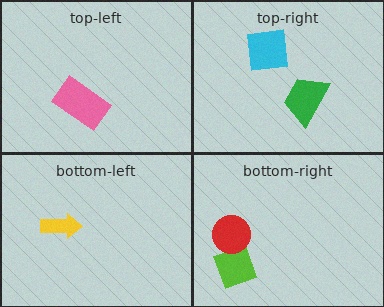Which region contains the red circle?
The bottom-right region.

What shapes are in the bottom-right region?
The lime diamond, the red circle.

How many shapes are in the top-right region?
2.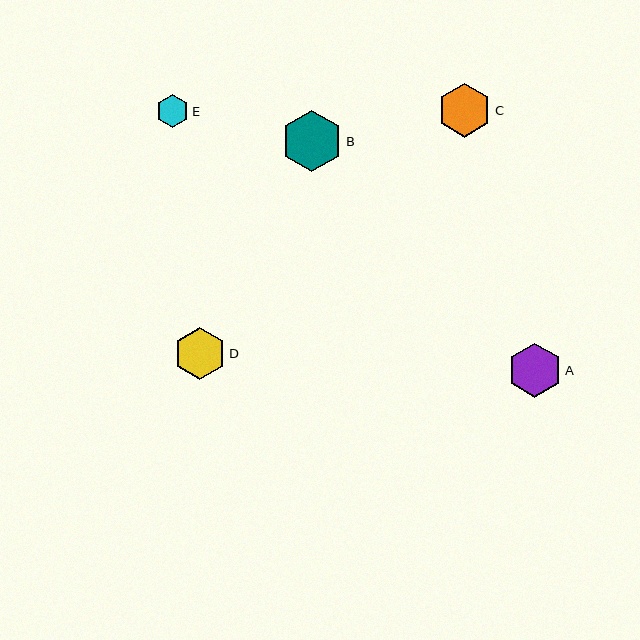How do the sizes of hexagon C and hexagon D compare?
Hexagon C and hexagon D are approximately the same size.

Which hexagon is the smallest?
Hexagon E is the smallest with a size of approximately 32 pixels.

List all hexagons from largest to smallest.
From largest to smallest: B, C, A, D, E.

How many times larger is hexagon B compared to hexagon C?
Hexagon B is approximately 1.1 times the size of hexagon C.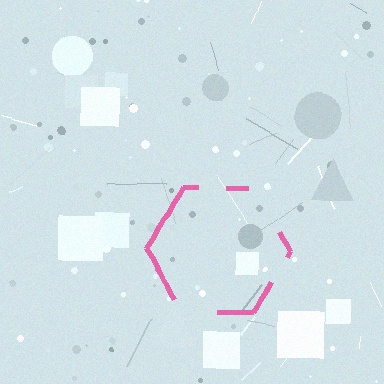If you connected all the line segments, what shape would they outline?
They would outline a hexagon.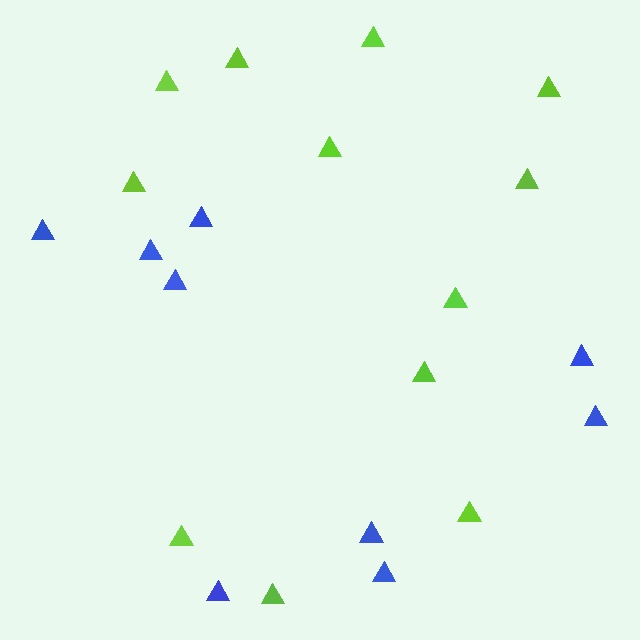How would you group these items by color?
There are 2 groups: one group of blue triangles (9) and one group of lime triangles (12).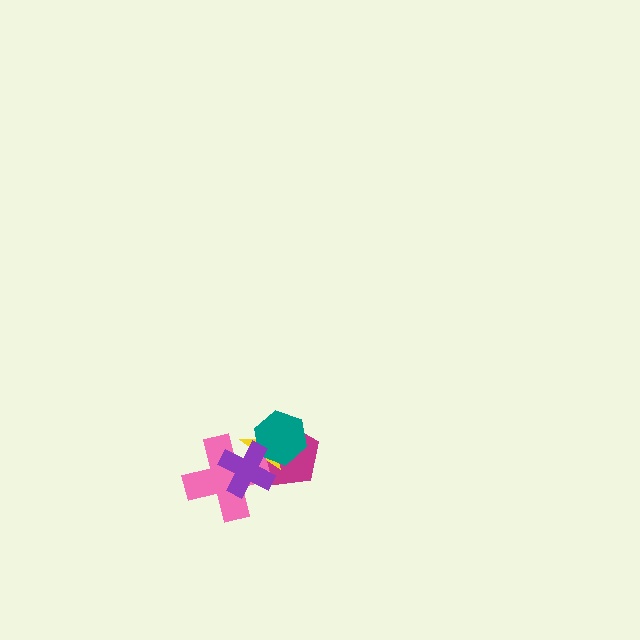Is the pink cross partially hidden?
Yes, it is partially covered by another shape.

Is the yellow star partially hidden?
Yes, it is partially covered by another shape.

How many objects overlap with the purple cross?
4 objects overlap with the purple cross.